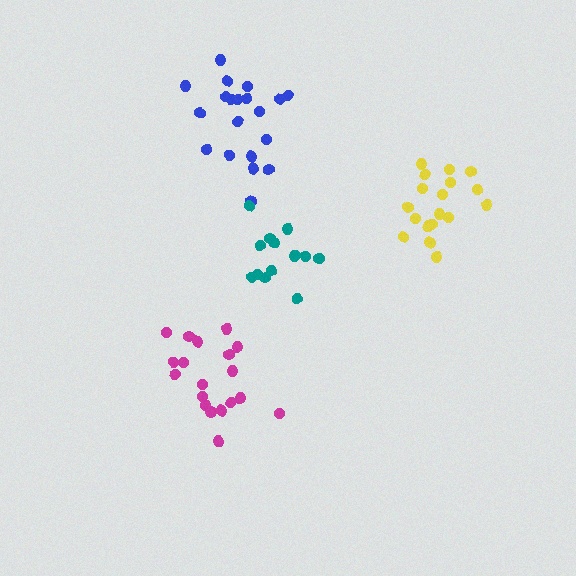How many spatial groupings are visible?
There are 4 spatial groupings.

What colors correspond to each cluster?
The clusters are colored: blue, teal, magenta, yellow.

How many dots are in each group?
Group 1: 20 dots, Group 2: 15 dots, Group 3: 19 dots, Group 4: 18 dots (72 total).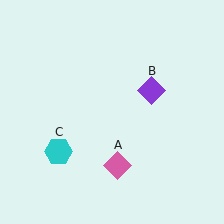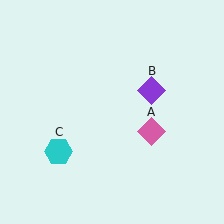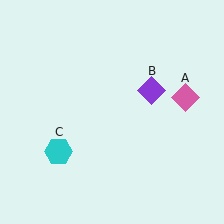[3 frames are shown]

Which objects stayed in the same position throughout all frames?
Purple diamond (object B) and cyan hexagon (object C) remained stationary.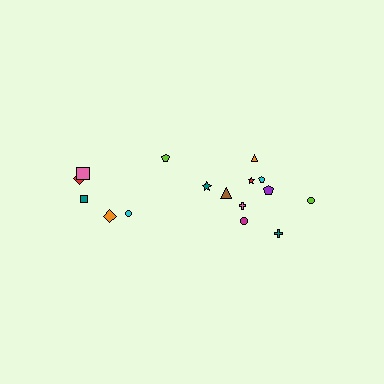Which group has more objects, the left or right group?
The right group.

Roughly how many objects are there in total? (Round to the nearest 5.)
Roughly 15 objects in total.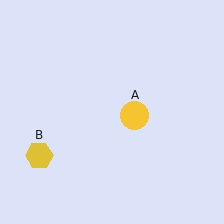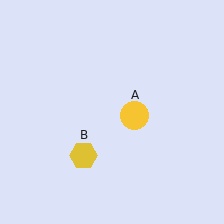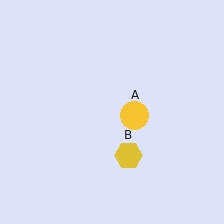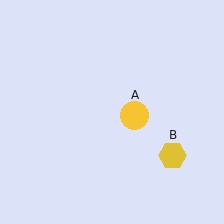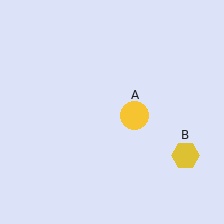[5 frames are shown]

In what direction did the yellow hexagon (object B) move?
The yellow hexagon (object B) moved right.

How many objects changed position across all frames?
1 object changed position: yellow hexagon (object B).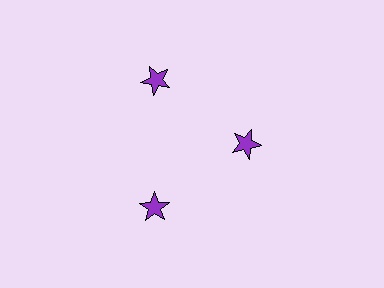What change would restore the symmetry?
The symmetry would be restored by moving it outward, back onto the ring so that all 3 stars sit at equal angles and equal distance from the center.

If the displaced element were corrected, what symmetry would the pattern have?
It would have 3-fold rotational symmetry — the pattern would map onto itself every 120 degrees.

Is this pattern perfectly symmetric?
No. The 3 purple stars are arranged in a ring, but one element near the 3 o'clock position is pulled inward toward the center, breaking the 3-fold rotational symmetry.